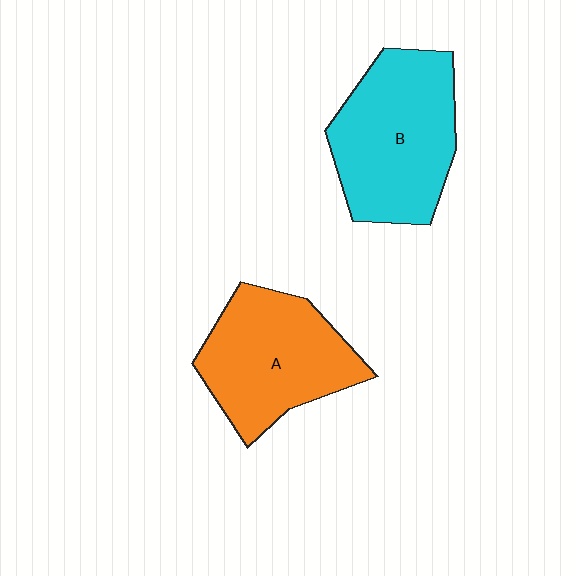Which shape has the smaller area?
Shape A (orange).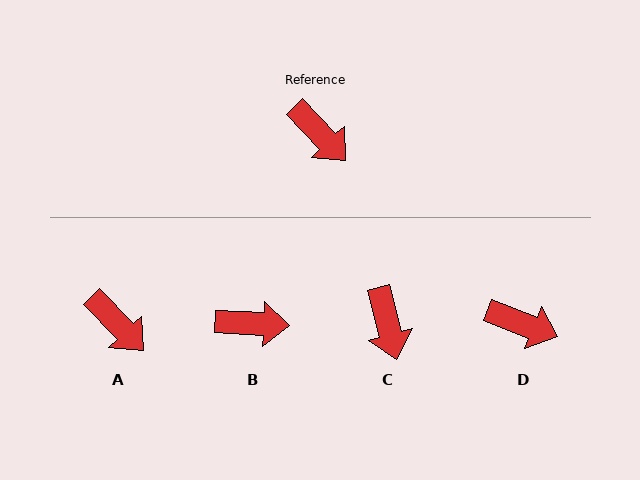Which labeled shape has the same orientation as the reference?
A.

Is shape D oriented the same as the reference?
No, it is off by about 26 degrees.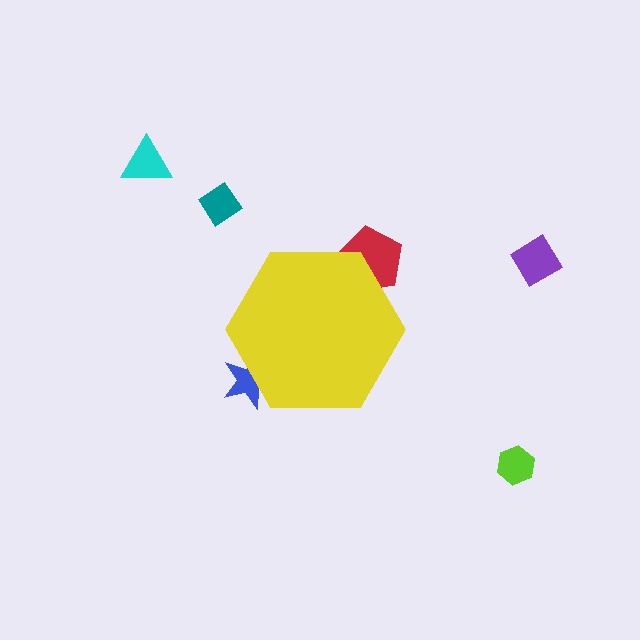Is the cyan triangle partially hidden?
No, the cyan triangle is fully visible.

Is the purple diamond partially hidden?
No, the purple diamond is fully visible.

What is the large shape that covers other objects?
A yellow hexagon.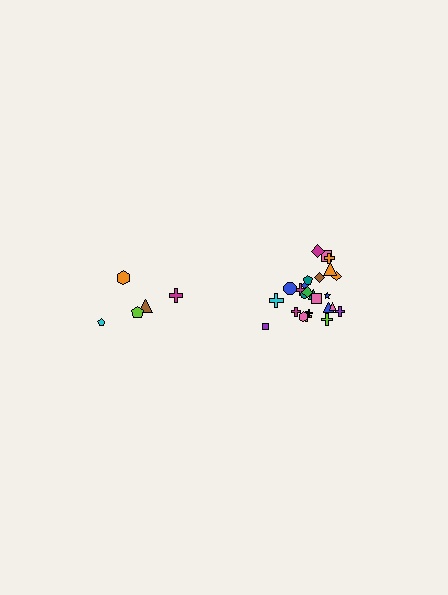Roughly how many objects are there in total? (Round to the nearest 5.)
Roughly 30 objects in total.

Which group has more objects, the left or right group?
The right group.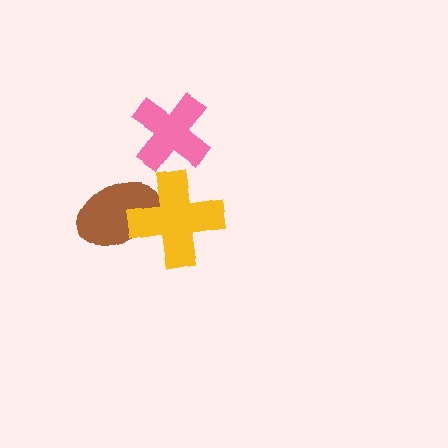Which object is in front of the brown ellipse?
The yellow cross is in front of the brown ellipse.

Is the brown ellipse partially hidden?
Yes, it is partially covered by another shape.